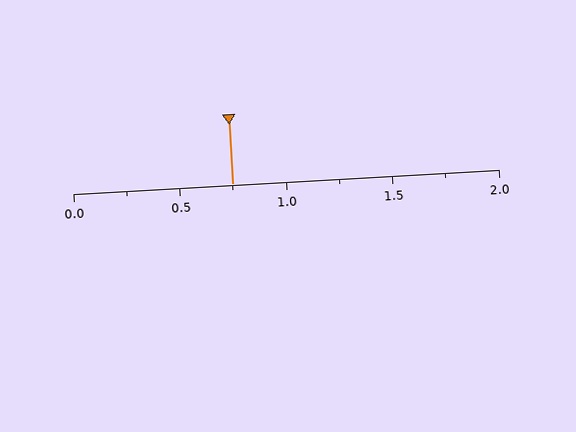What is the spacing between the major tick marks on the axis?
The major ticks are spaced 0.5 apart.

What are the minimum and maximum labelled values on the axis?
The axis runs from 0.0 to 2.0.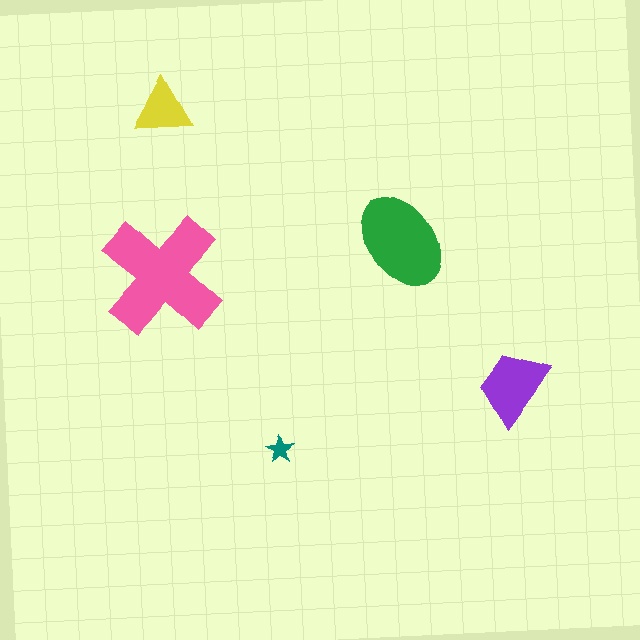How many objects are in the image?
There are 5 objects in the image.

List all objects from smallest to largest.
The teal star, the yellow triangle, the purple trapezoid, the green ellipse, the pink cross.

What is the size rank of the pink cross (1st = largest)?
1st.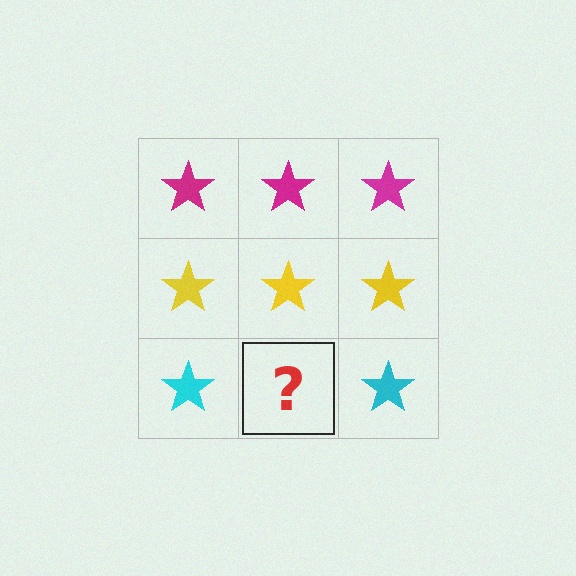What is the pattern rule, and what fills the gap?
The rule is that each row has a consistent color. The gap should be filled with a cyan star.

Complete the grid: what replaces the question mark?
The question mark should be replaced with a cyan star.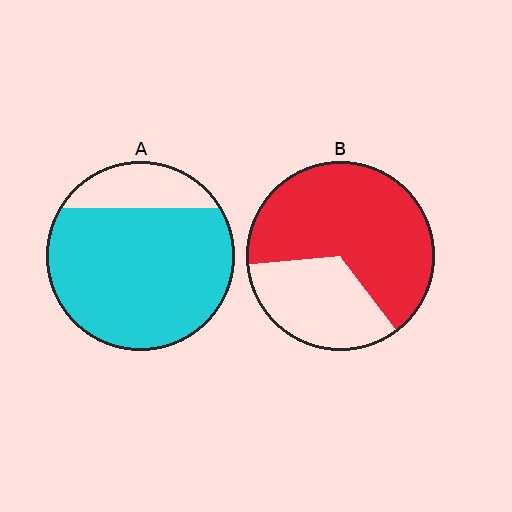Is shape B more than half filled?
Yes.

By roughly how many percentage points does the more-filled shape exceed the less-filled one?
By roughly 15 percentage points (A over B).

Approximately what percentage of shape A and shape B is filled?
A is approximately 80% and B is approximately 65%.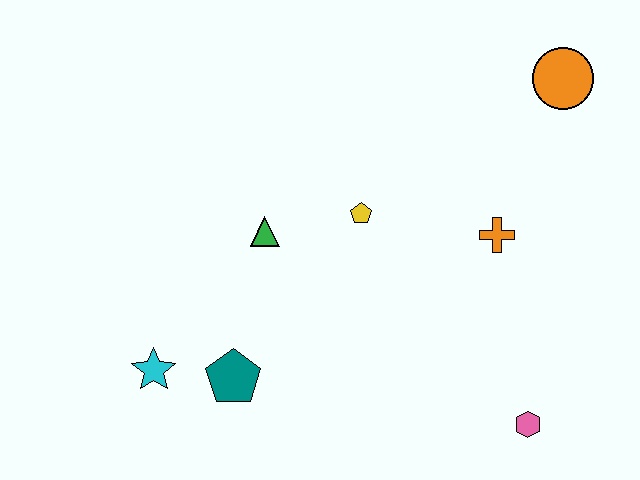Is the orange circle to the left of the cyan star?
No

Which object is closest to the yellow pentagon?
The green triangle is closest to the yellow pentagon.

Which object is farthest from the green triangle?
The orange circle is farthest from the green triangle.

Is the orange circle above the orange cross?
Yes